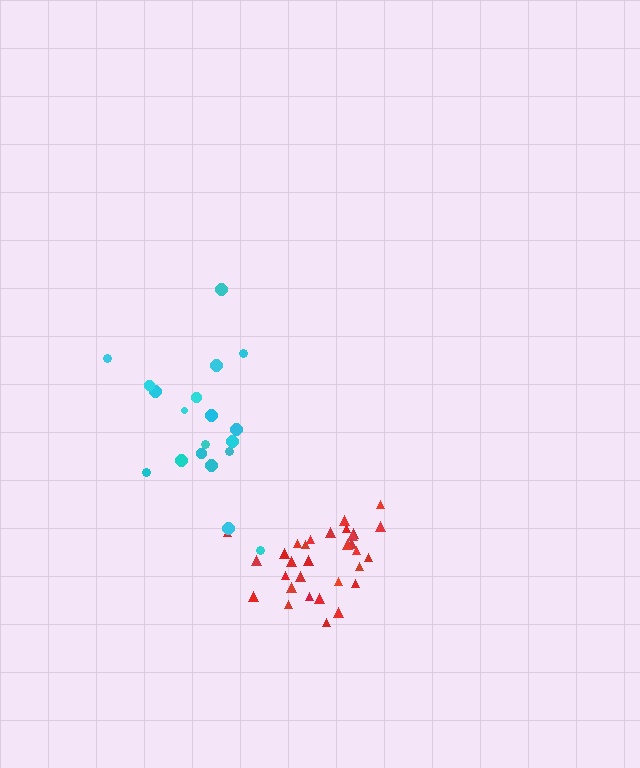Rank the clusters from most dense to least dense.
red, cyan.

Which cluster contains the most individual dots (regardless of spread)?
Red (31).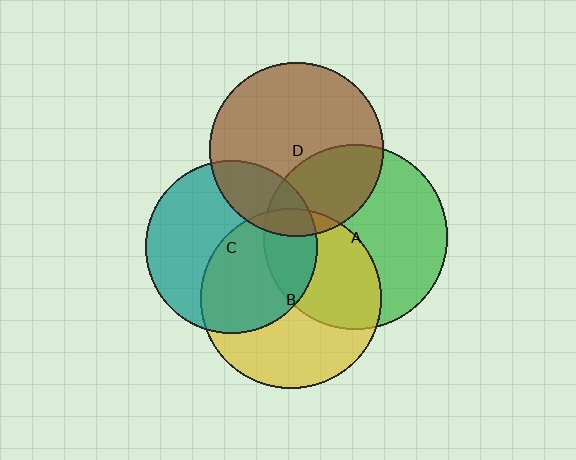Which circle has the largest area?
Circle A (green).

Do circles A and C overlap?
Yes.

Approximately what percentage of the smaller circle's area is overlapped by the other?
Approximately 20%.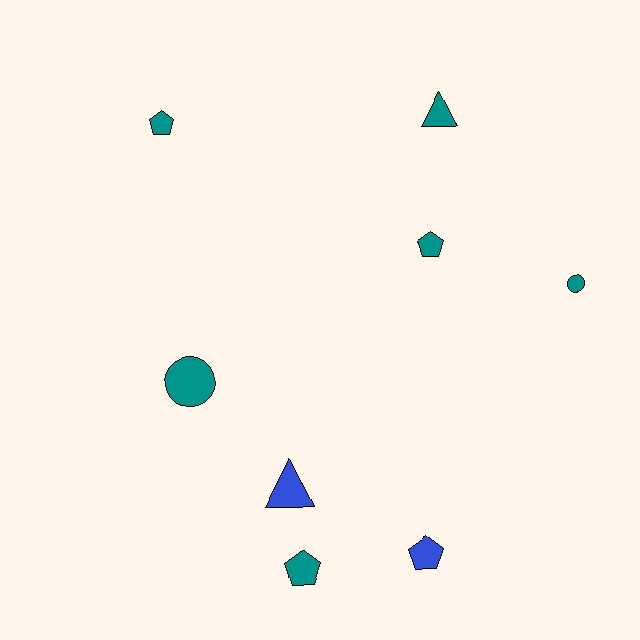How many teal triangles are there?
There is 1 teal triangle.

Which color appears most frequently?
Teal, with 6 objects.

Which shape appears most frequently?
Pentagon, with 4 objects.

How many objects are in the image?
There are 8 objects.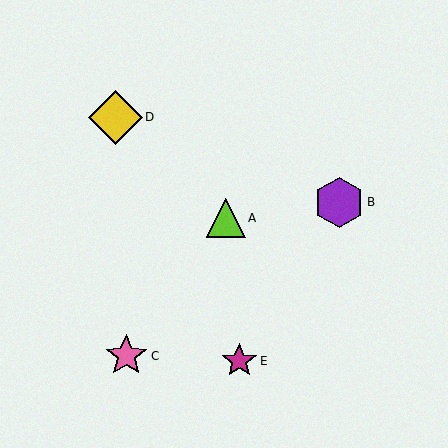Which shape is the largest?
The yellow diamond (labeled D) is the largest.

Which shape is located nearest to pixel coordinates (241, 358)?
The magenta star (labeled E) at (239, 361) is nearest to that location.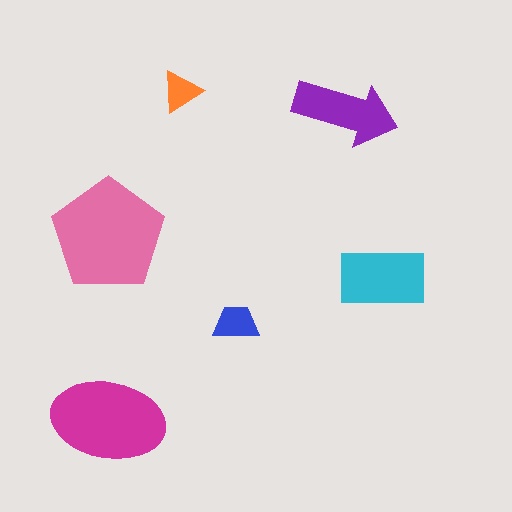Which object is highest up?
The orange triangle is topmost.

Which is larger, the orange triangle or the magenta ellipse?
The magenta ellipse.